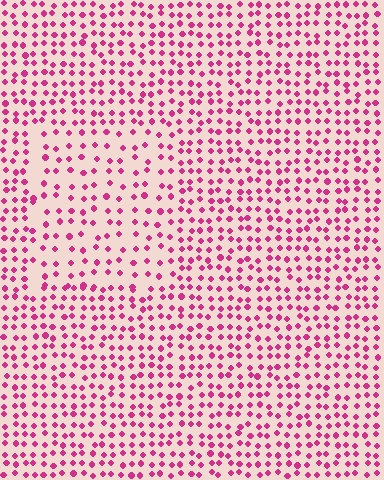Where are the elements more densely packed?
The elements are more densely packed outside the rectangle boundary.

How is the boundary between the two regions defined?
The boundary is defined by a change in element density (approximately 1.7x ratio). All elements are the same color, size, and shape.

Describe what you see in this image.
The image contains small magenta elements arranged at two different densities. A rectangle-shaped region is visible where the elements are less densely packed than the surrounding area.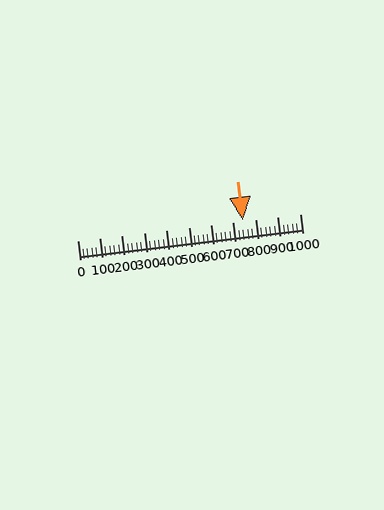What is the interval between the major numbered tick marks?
The major tick marks are spaced 100 units apart.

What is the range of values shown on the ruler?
The ruler shows values from 0 to 1000.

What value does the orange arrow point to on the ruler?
The orange arrow points to approximately 745.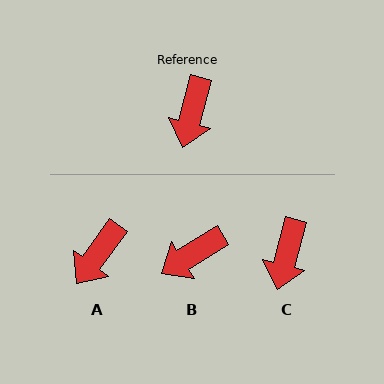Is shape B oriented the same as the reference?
No, it is off by about 43 degrees.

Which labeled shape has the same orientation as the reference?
C.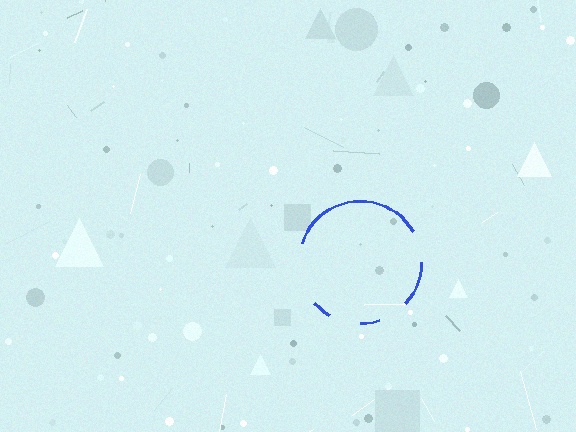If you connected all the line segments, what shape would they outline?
They would outline a circle.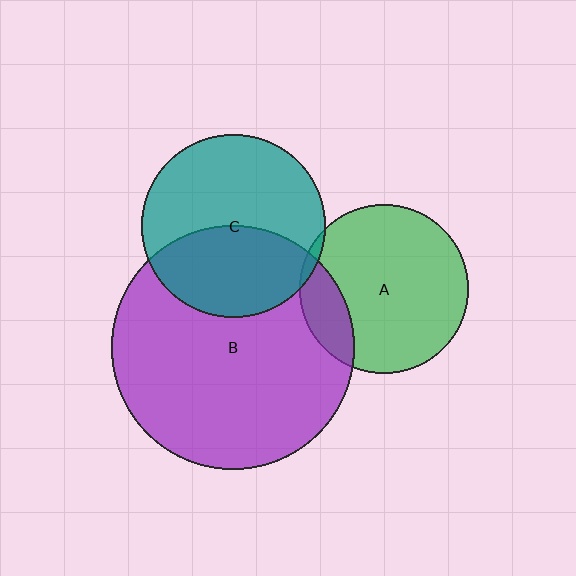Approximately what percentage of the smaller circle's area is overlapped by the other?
Approximately 40%.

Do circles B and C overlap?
Yes.